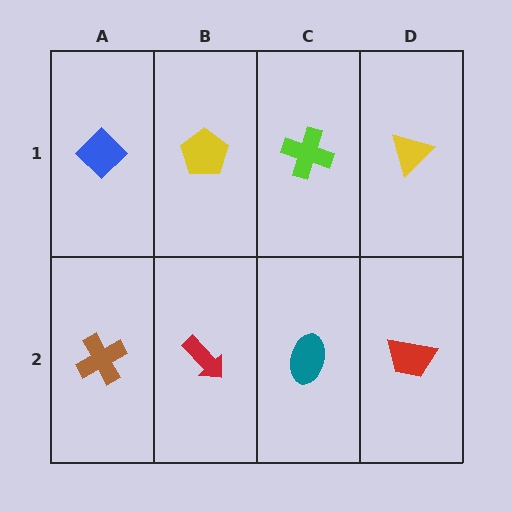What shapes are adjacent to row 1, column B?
A red arrow (row 2, column B), a blue diamond (row 1, column A), a lime cross (row 1, column C).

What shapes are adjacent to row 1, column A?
A brown cross (row 2, column A), a yellow pentagon (row 1, column B).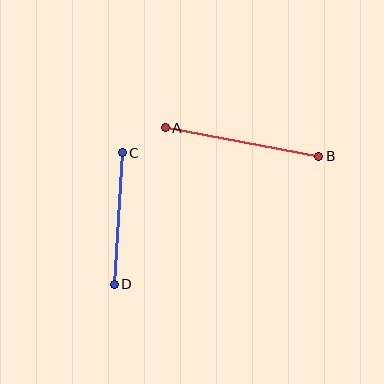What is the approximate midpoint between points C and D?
The midpoint is at approximately (118, 219) pixels.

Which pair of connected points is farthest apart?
Points A and B are farthest apart.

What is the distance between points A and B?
The distance is approximately 156 pixels.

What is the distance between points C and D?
The distance is approximately 132 pixels.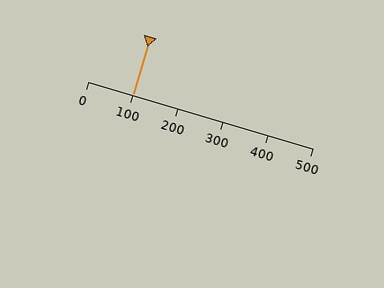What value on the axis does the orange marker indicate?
The marker indicates approximately 100.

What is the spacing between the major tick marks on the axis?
The major ticks are spaced 100 apart.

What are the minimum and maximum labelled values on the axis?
The axis runs from 0 to 500.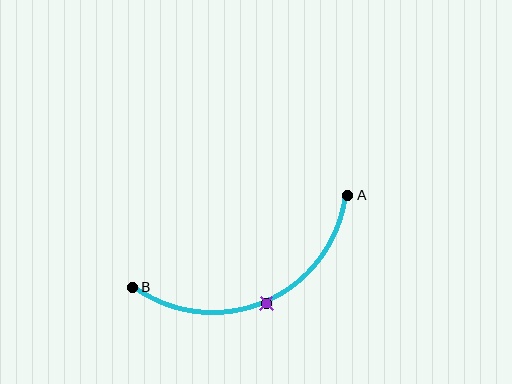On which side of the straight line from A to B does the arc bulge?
The arc bulges below the straight line connecting A and B.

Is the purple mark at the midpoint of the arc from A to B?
Yes. The purple mark lies on the arc at equal arc-length from both A and B — it is the arc midpoint.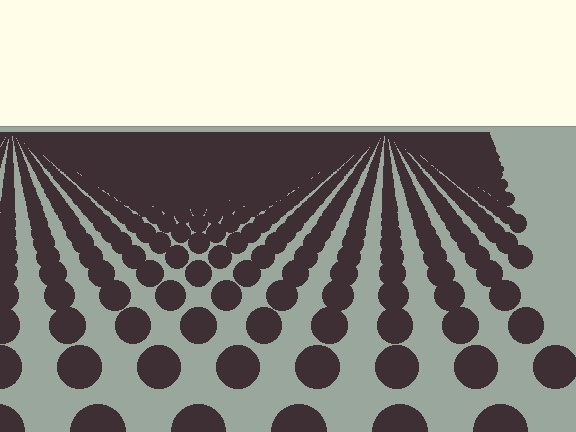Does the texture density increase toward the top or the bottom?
Density increases toward the top.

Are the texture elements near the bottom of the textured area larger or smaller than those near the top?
Larger. Near the bottom, elements are closer to the viewer and appear at a bigger on-screen size.